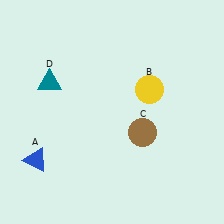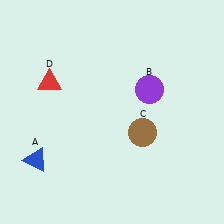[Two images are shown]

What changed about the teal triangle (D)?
In Image 1, D is teal. In Image 2, it changed to red.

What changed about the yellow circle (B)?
In Image 1, B is yellow. In Image 2, it changed to purple.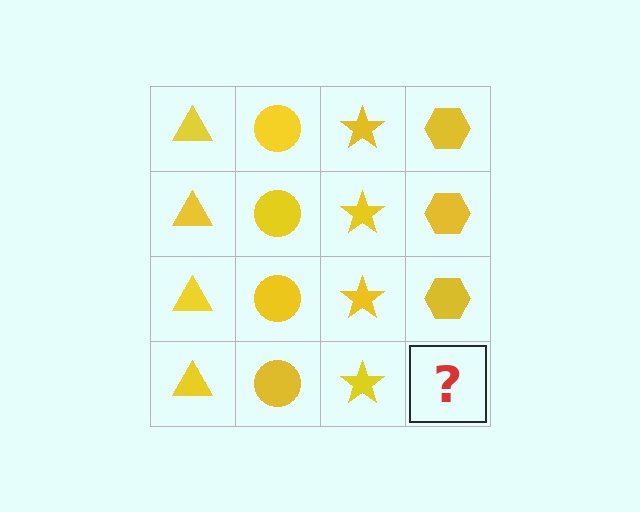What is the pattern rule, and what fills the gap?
The rule is that each column has a consistent shape. The gap should be filled with a yellow hexagon.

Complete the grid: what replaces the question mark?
The question mark should be replaced with a yellow hexagon.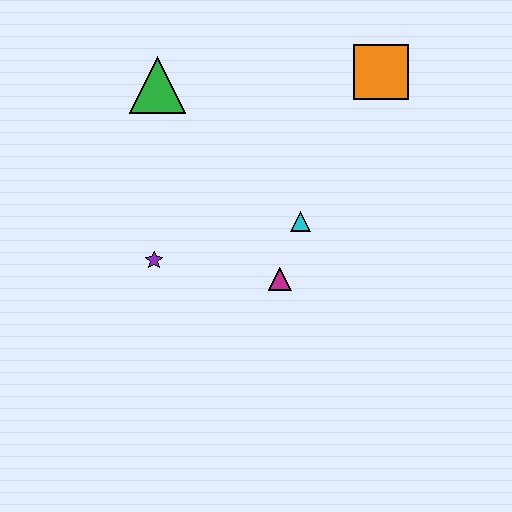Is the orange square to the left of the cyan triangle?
No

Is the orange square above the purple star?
Yes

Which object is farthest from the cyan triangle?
The green triangle is farthest from the cyan triangle.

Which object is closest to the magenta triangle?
The cyan triangle is closest to the magenta triangle.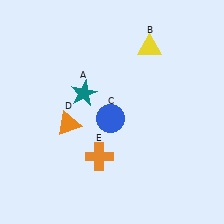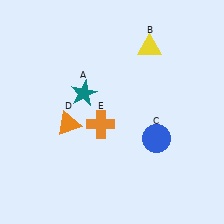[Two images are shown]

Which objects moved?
The objects that moved are: the blue circle (C), the orange cross (E).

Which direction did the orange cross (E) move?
The orange cross (E) moved up.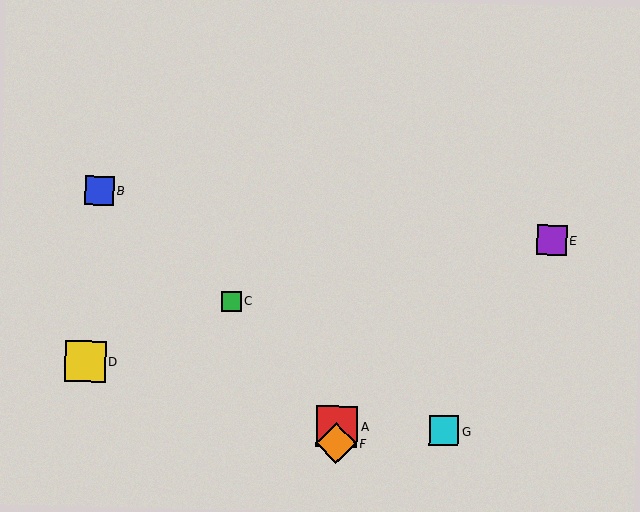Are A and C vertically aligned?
No, A is at x≈337 and C is at x≈231.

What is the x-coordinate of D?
Object D is at x≈86.